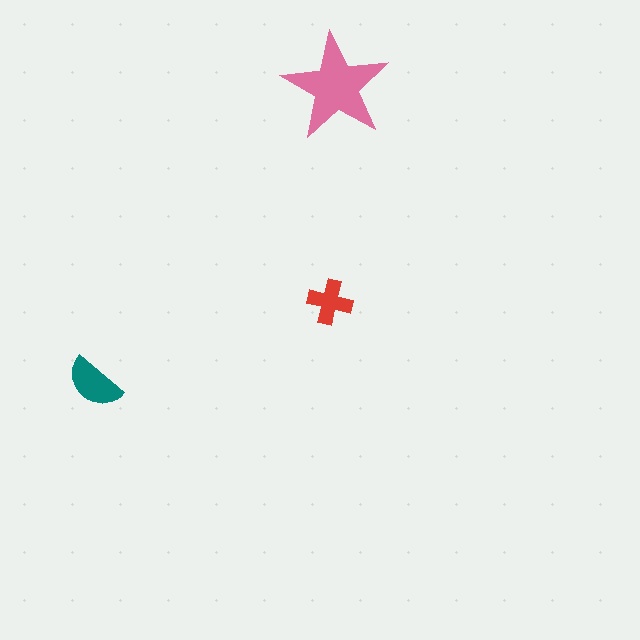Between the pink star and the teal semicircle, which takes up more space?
The pink star.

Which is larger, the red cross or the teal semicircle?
The teal semicircle.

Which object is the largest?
The pink star.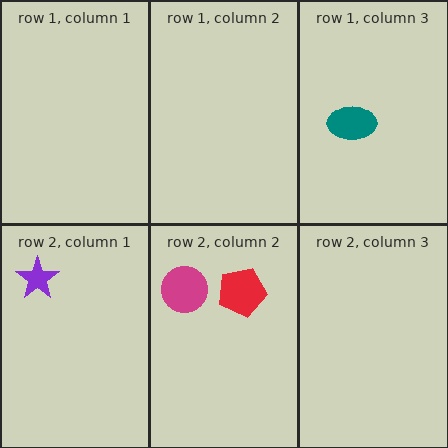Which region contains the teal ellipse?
The row 1, column 3 region.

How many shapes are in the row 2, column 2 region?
2.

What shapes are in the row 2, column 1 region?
The purple star.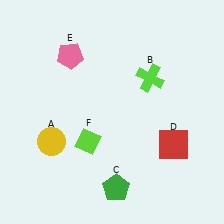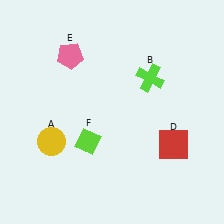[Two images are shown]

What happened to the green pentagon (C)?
The green pentagon (C) was removed in Image 2. It was in the bottom-right area of Image 1.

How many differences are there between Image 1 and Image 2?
There is 1 difference between the two images.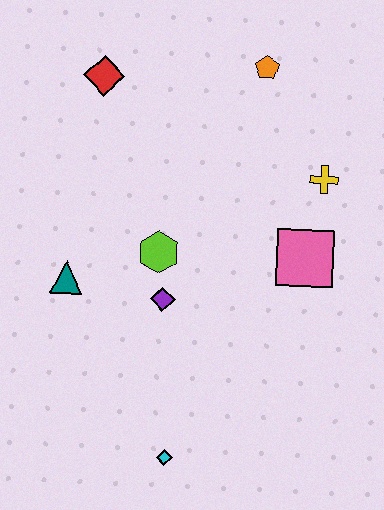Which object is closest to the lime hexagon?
The purple diamond is closest to the lime hexagon.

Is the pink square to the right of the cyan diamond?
Yes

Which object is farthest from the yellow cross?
The cyan diamond is farthest from the yellow cross.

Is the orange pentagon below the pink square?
No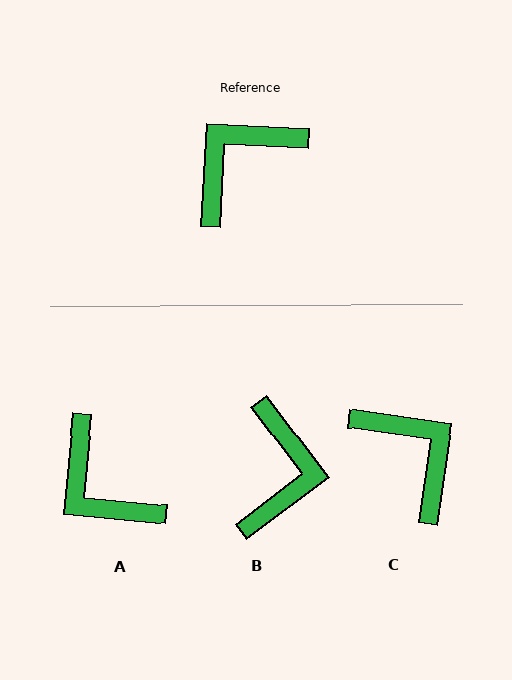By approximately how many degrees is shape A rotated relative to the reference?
Approximately 87 degrees counter-clockwise.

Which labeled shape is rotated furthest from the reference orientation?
B, about 140 degrees away.